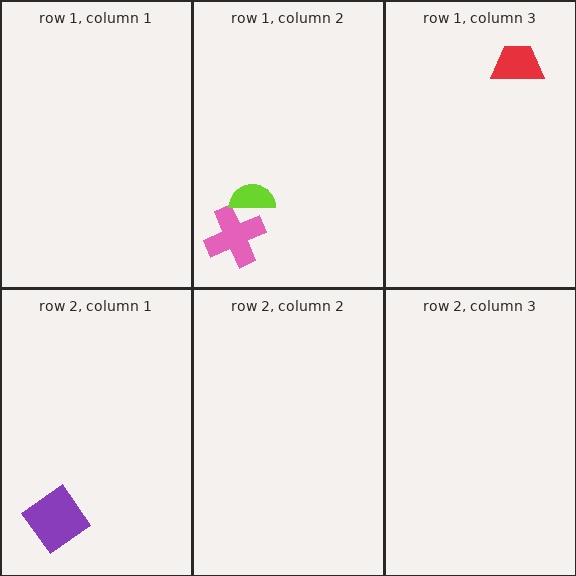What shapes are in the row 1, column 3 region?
The red trapezoid.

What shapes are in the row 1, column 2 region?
The pink cross, the lime semicircle.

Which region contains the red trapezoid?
The row 1, column 3 region.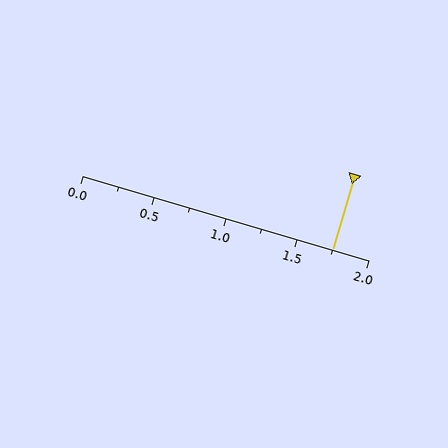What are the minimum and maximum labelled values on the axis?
The axis runs from 0.0 to 2.0.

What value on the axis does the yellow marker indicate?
The marker indicates approximately 1.75.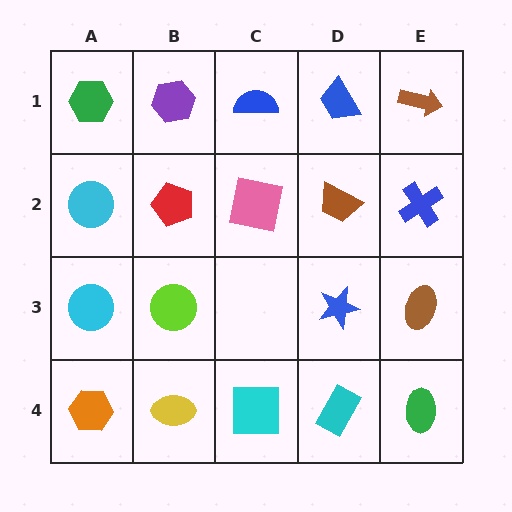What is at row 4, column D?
A cyan rectangle.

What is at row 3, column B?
A lime circle.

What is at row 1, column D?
A blue trapezoid.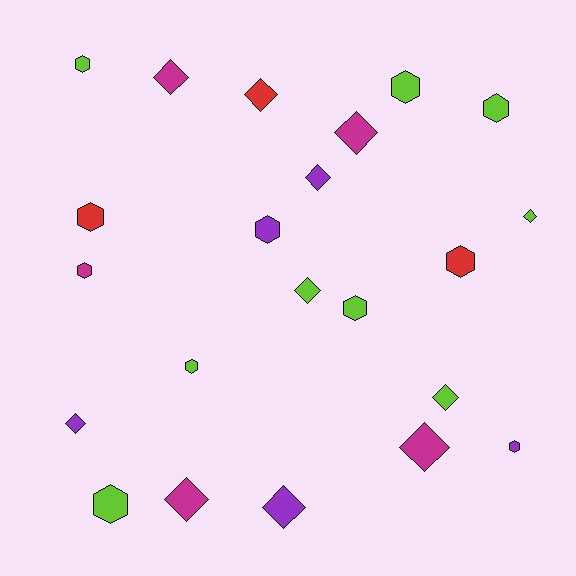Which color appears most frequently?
Lime, with 9 objects.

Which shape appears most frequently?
Diamond, with 11 objects.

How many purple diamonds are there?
There are 3 purple diamonds.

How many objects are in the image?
There are 22 objects.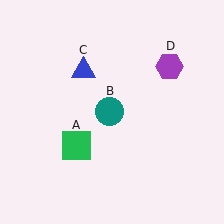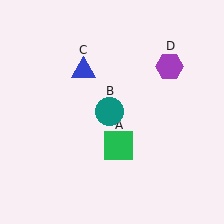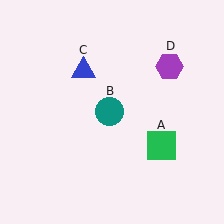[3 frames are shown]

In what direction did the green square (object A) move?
The green square (object A) moved right.